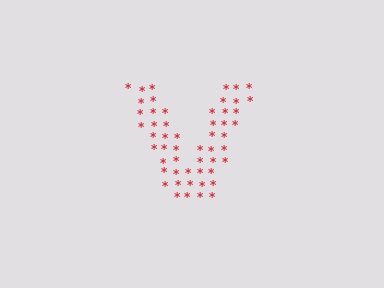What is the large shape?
The large shape is the letter V.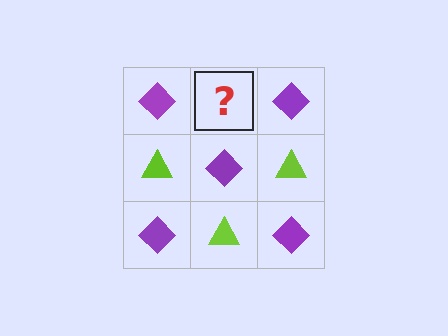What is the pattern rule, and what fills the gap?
The rule is that it alternates purple diamond and lime triangle in a checkerboard pattern. The gap should be filled with a lime triangle.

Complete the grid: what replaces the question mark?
The question mark should be replaced with a lime triangle.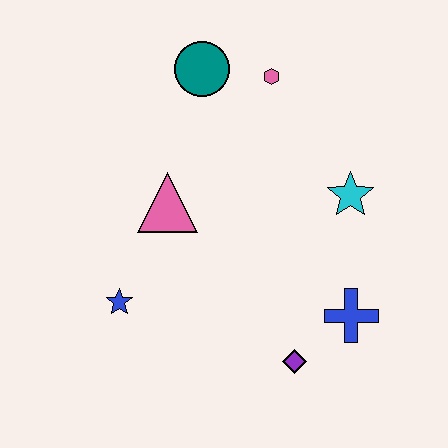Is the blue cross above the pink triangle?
No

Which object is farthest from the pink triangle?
The blue cross is farthest from the pink triangle.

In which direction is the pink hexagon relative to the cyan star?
The pink hexagon is above the cyan star.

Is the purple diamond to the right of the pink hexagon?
Yes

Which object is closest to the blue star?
The pink triangle is closest to the blue star.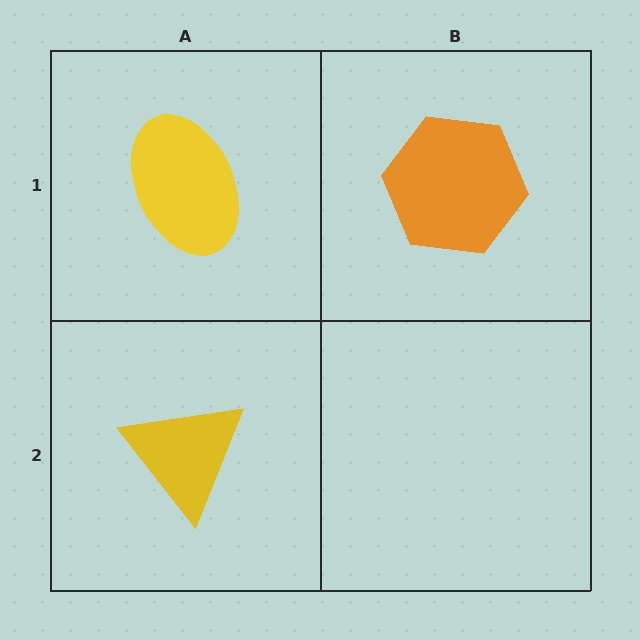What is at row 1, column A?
A yellow ellipse.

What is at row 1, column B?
An orange hexagon.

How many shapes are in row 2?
1 shape.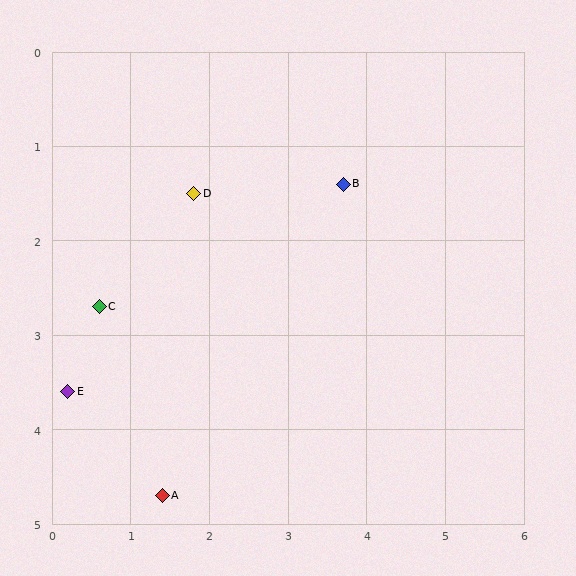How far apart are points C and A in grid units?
Points C and A are about 2.2 grid units apart.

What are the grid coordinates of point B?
Point B is at approximately (3.7, 1.4).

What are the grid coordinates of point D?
Point D is at approximately (1.8, 1.5).